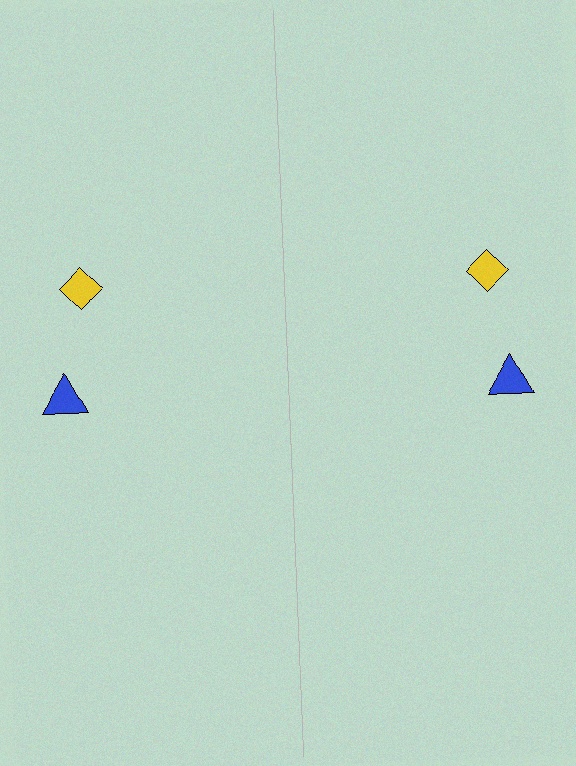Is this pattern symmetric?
Yes, this pattern has bilateral (reflection) symmetry.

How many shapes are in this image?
There are 4 shapes in this image.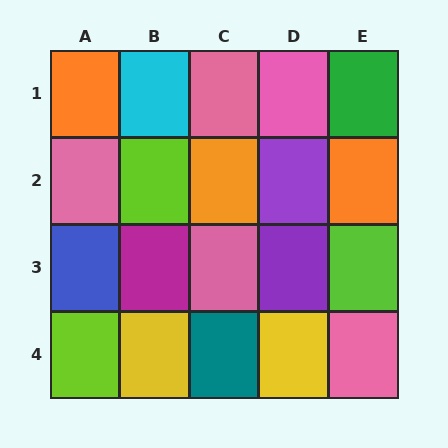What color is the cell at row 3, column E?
Lime.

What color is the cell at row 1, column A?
Orange.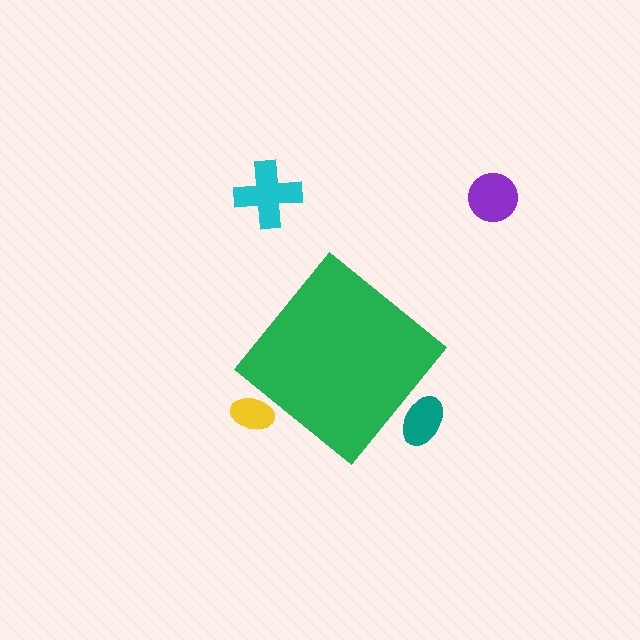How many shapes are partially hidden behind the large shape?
2 shapes are partially hidden.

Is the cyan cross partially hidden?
No, the cyan cross is fully visible.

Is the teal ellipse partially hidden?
Yes, the teal ellipse is partially hidden behind the green diamond.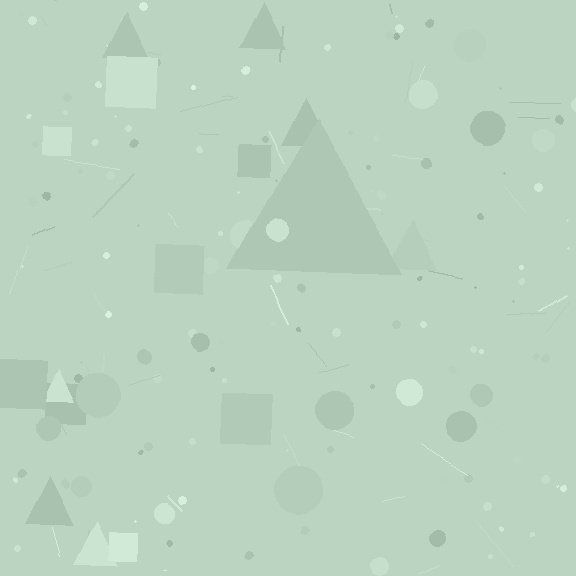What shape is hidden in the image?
A triangle is hidden in the image.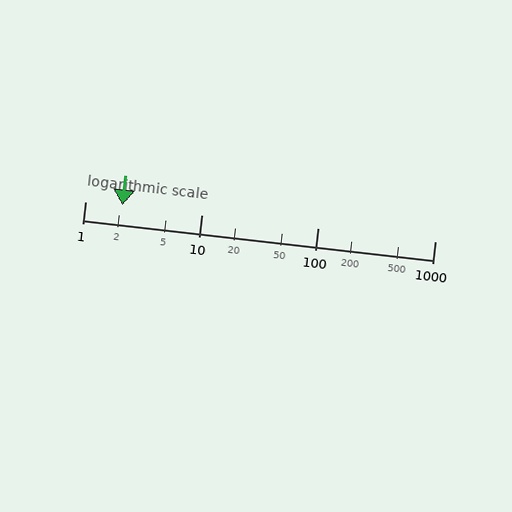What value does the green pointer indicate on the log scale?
The pointer indicates approximately 2.1.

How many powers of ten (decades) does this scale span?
The scale spans 3 decades, from 1 to 1000.